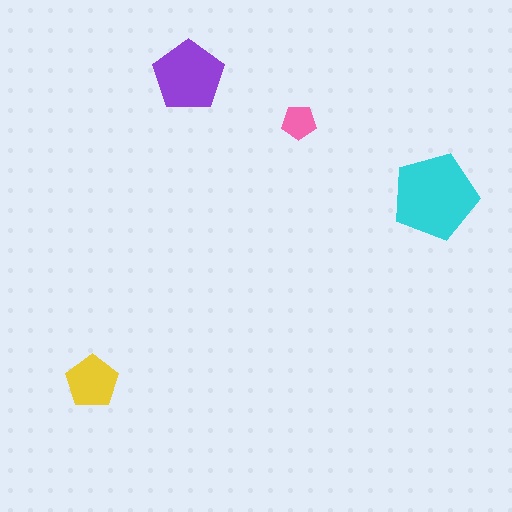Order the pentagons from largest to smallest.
the cyan one, the purple one, the yellow one, the pink one.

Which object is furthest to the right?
The cyan pentagon is rightmost.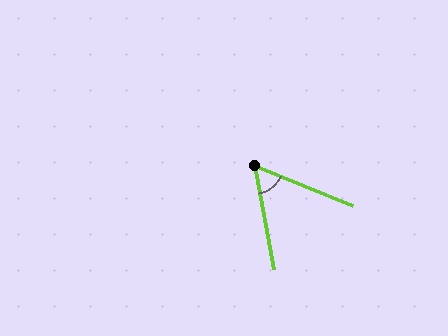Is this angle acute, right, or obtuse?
It is acute.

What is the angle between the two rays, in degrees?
Approximately 57 degrees.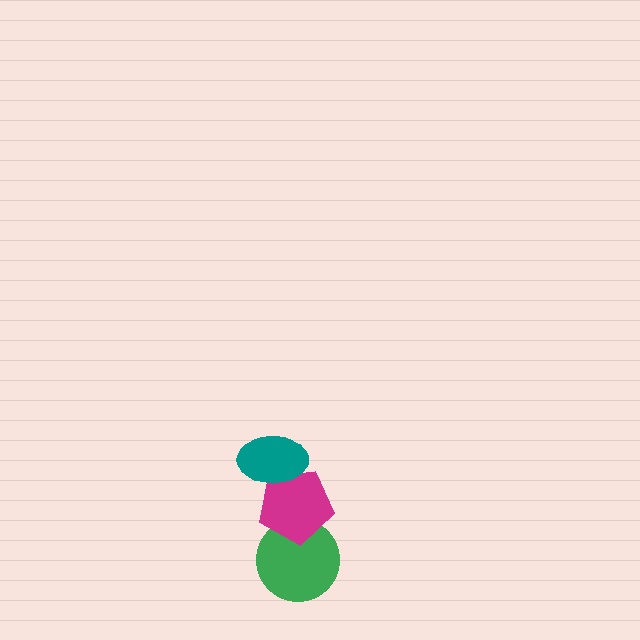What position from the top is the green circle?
The green circle is 3rd from the top.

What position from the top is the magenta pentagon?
The magenta pentagon is 2nd from the top.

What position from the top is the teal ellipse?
The teal ellipse is 1st from the top.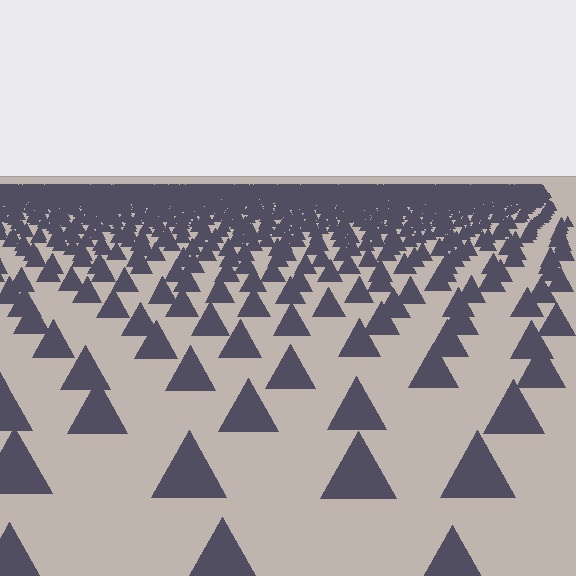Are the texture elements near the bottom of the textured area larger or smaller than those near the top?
Larger. Near the bottom, elements are closer to the viewer and appear at a bigger on-screen size.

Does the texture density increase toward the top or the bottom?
Density increases toward the top.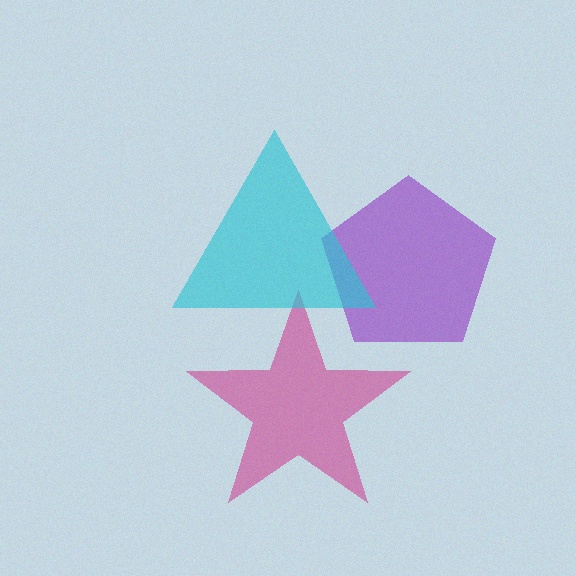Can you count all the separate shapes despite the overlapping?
Yes, there are 3 separate shapes.